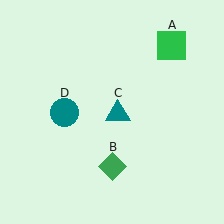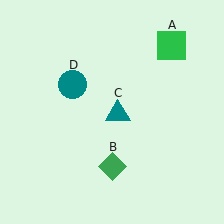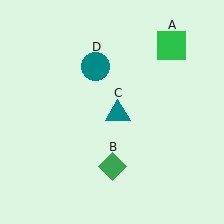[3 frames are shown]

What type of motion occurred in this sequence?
The teal circle (object D) rotated clockwise around the center of the scene.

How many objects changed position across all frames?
1 object changed position: teal circle (object D).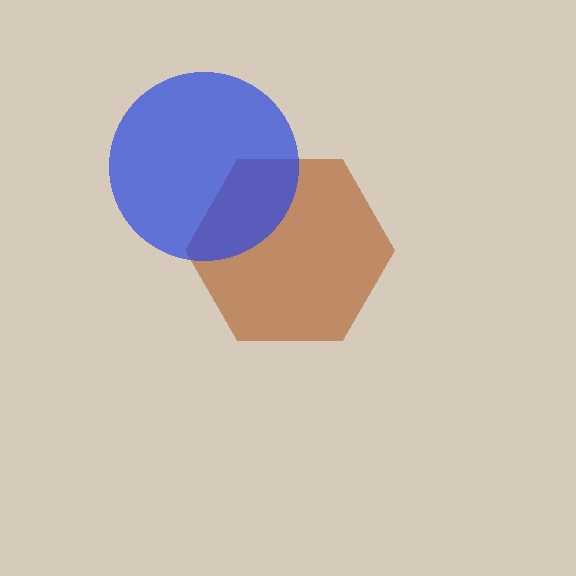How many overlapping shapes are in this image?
There are 2 overlapping shapes in the image.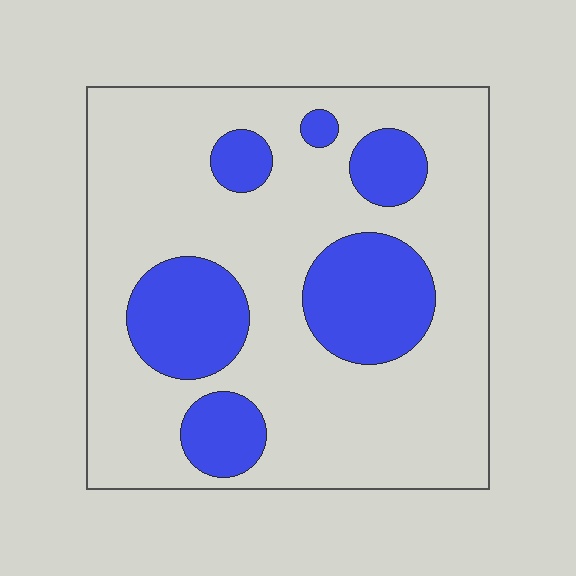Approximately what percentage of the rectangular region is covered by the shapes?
Approximately 25%.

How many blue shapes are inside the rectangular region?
6.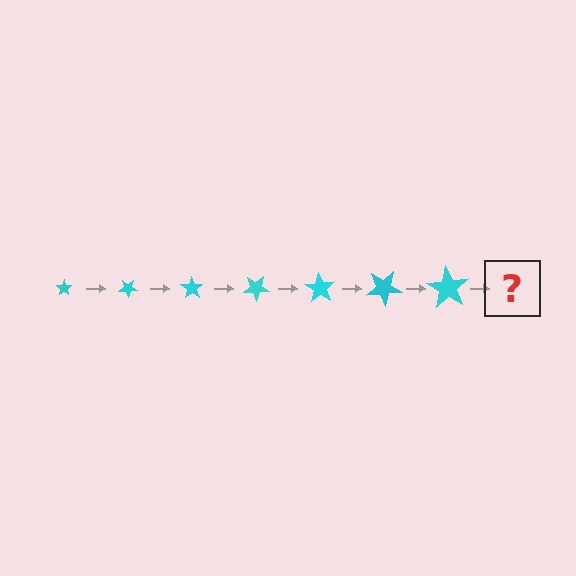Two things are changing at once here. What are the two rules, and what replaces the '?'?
The two rules are that the star grows larger each step and it rotates 35 degrees each step. The '?' should be a star, larger than the previous one and rotated 245 degrees from the start.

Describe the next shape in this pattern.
It should be a star, larger than the previous one and rotated 245 degrees from the start.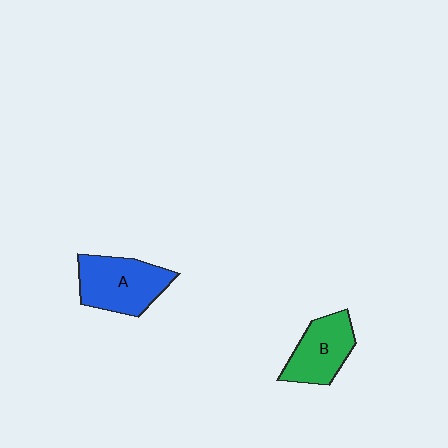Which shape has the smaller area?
Shape B (green).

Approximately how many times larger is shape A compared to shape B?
Approximately 1.2 times.